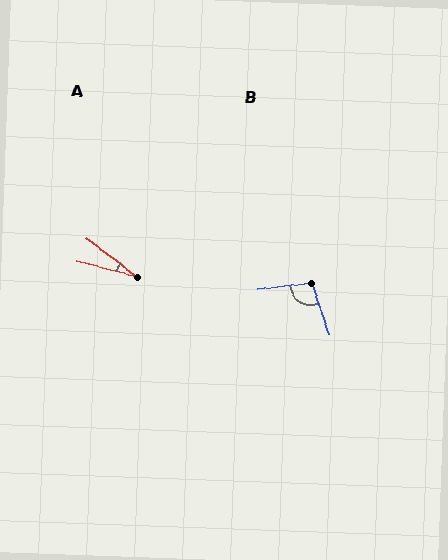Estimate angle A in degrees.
Approximately 23 degrees.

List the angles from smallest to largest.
A (23°), B (102°).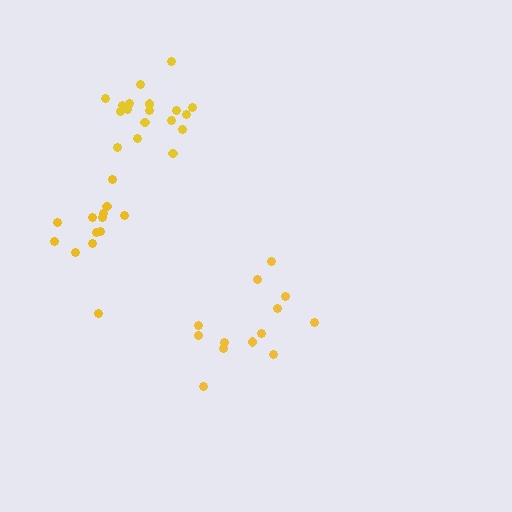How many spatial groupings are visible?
There are 3 spatial groupings.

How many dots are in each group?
Group 1: 19 dots, Group 2: 13 dots, Group 3: 13 dots (45 total).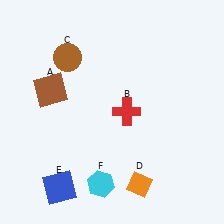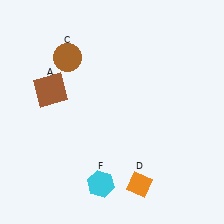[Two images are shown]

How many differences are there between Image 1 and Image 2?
There are 2 differences between the two images.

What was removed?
The red cross (B), the blue square (E) were removed in Image 2.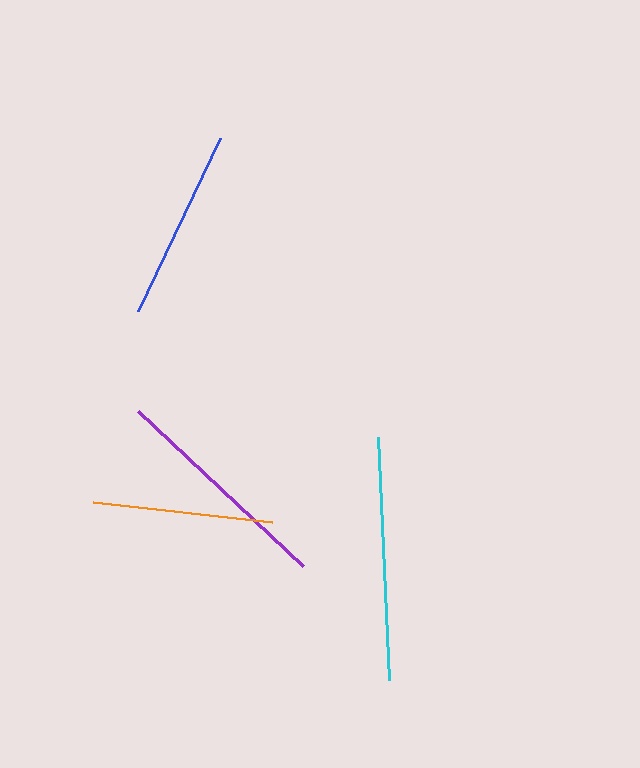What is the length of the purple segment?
The purple segment is approximately 226 pixels long.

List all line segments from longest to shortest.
From longest to shortest: cyan, purple, blue, orange.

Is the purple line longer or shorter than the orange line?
The purple line is longer than the orange line.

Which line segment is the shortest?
The orange line is the shortest at approximately 180 pixels.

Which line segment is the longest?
The cyan line is the longest at approximately 243 pixels.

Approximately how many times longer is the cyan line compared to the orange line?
The cyan line is approximately 1.3 times the length of the orange line.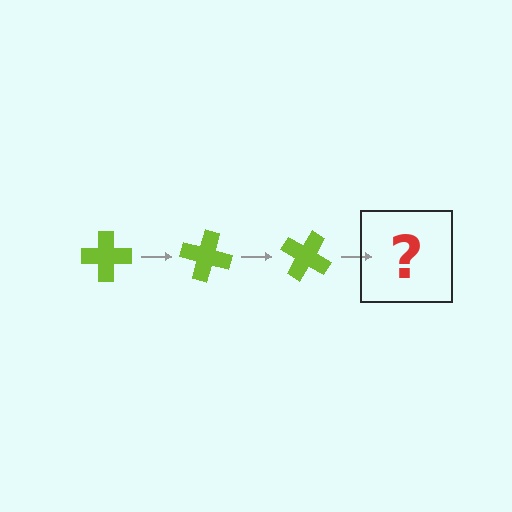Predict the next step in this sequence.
The next step is a lime cross rotated 45 degrees.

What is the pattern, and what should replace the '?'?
The pattern is that the cross rotates 15 degrees each step. The '?' should be a lime cross rotated 45 degrees.